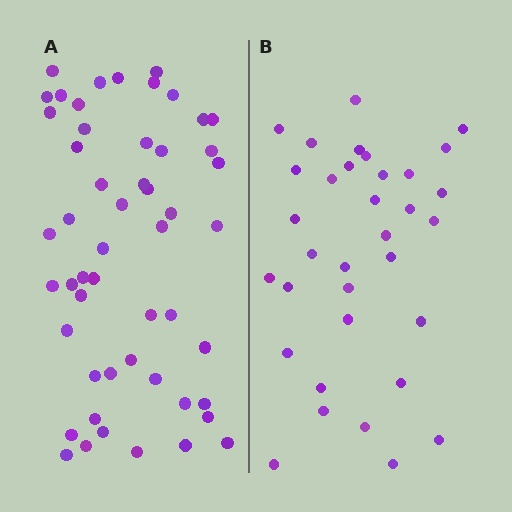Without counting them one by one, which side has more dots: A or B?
Region A (the left region) has more dots.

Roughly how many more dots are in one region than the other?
Region A has approximately 20 more dots than region B.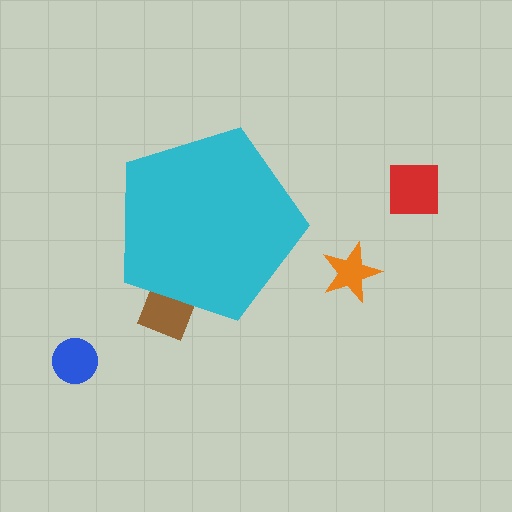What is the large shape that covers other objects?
A cyan pentagon.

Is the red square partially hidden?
No, the red square is fully visible.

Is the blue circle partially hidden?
No, the blue circle is fully visible.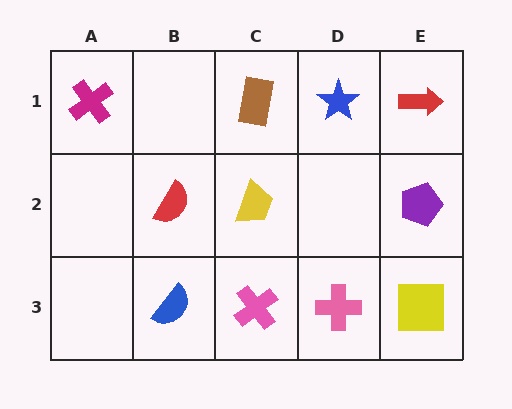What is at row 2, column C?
A yellow trapezoid.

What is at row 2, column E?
A purple pentagon.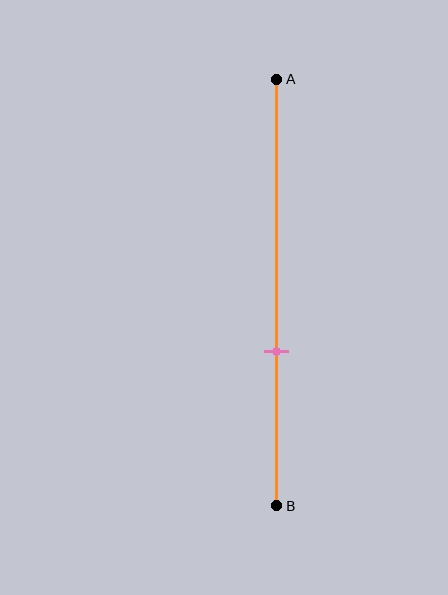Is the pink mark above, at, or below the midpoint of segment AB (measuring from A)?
The pink mark is below the midpoint of segment AB.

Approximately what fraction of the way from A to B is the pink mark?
The pink mark is approximately 65% of the way from A to B.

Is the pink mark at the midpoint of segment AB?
No, the mark is at about 65% from A, not at the 50% midpoint.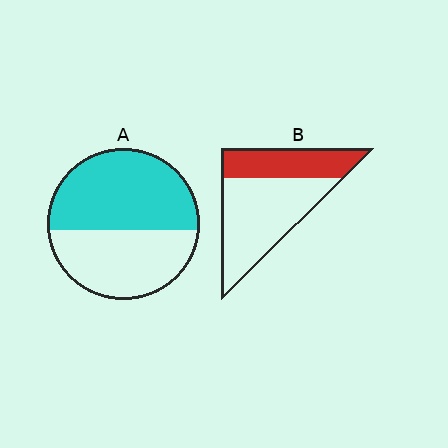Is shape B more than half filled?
No.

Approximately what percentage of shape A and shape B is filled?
A is approximately 55% and B is approximately 35%.